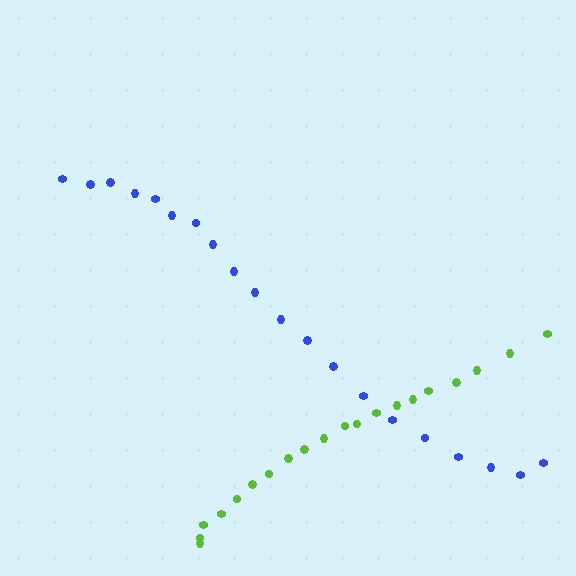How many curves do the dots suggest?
There are 2 distinct paths.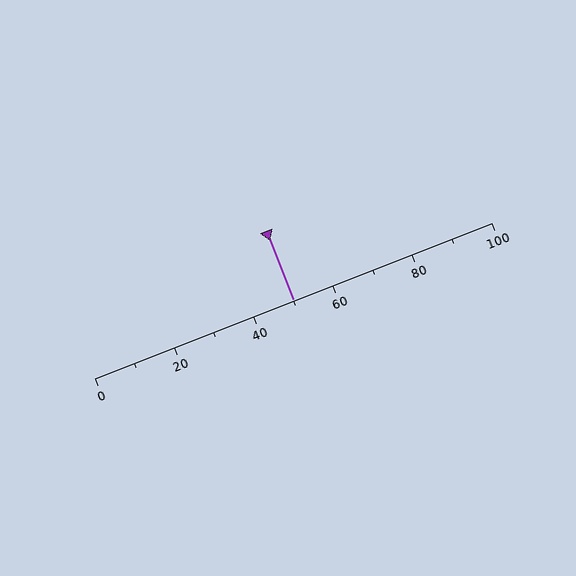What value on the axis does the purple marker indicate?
The marker indicates approximately 50.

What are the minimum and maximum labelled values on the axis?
The axis runs from 0 to 100.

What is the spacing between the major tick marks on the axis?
The major ticks are spaced 20 apart.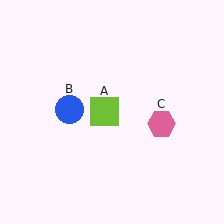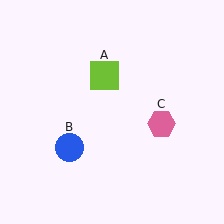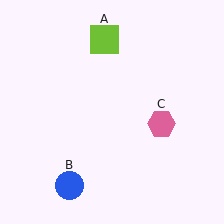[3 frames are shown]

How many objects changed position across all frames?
2 objects changed position: lime square (object A), blue circle (object B).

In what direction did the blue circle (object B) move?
The blue circle (object B) moved down.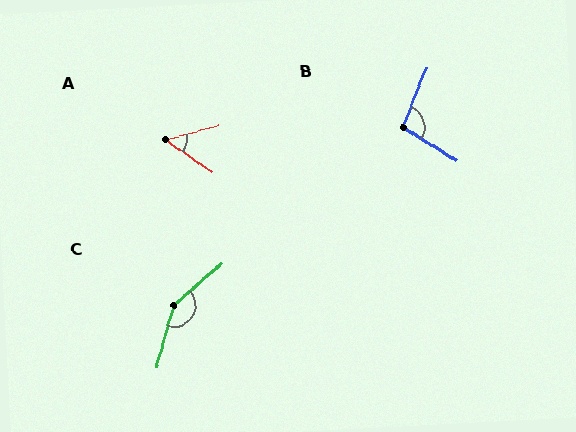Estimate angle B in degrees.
Approximately 101 degrees.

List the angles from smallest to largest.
A (50°), B (101°), C (146°).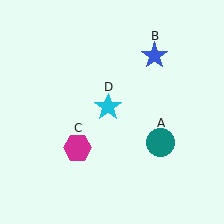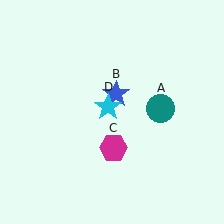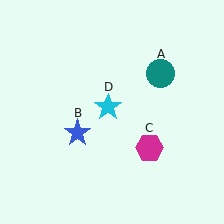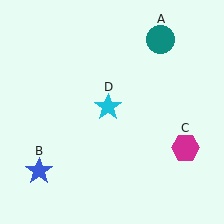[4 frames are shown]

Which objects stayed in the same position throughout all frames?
Cyan star (object D) remained stationary.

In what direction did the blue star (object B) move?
The blue star (object B) moved down and to the left.